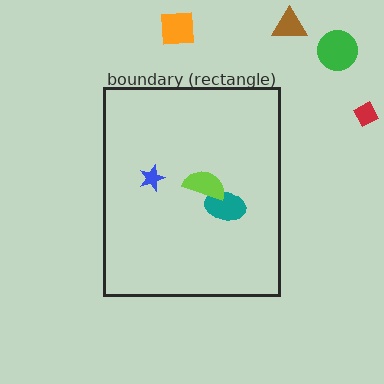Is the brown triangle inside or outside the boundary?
Outside.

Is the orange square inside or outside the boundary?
Outside.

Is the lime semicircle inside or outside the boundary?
Inside.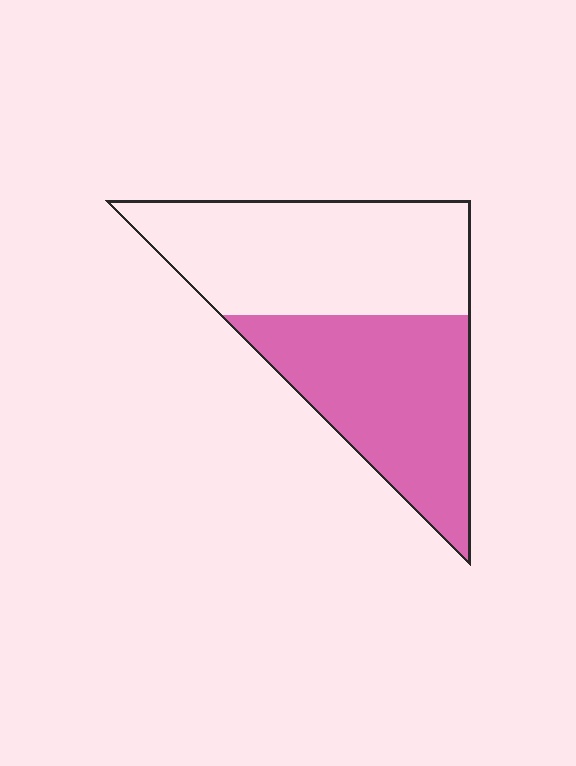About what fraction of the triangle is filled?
About one half (1/2).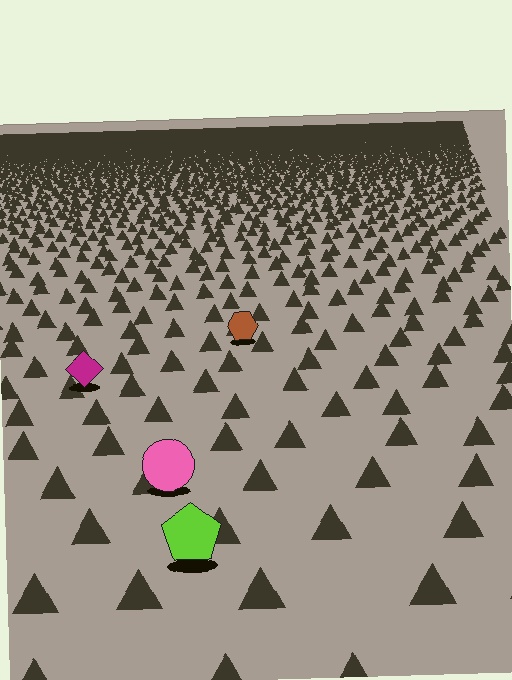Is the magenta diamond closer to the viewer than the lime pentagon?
No. The lime pentagon is closer — you can tell from the texture gradient: the ground texture is coarser near it.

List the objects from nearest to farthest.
From nearest to farthest: the lime pentagon, the pink circle, the magenta diamond, the brown hexagon.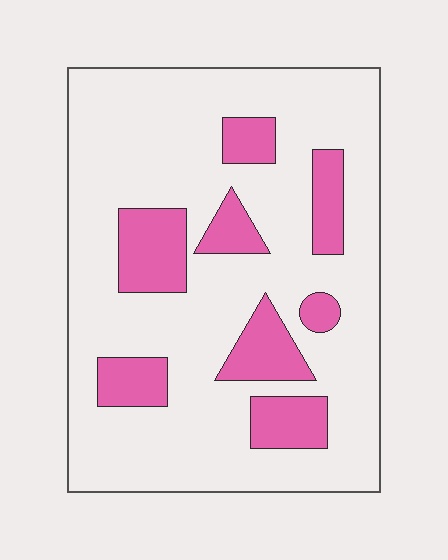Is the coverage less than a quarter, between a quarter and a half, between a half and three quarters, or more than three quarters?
Less than a quarter.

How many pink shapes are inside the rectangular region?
8.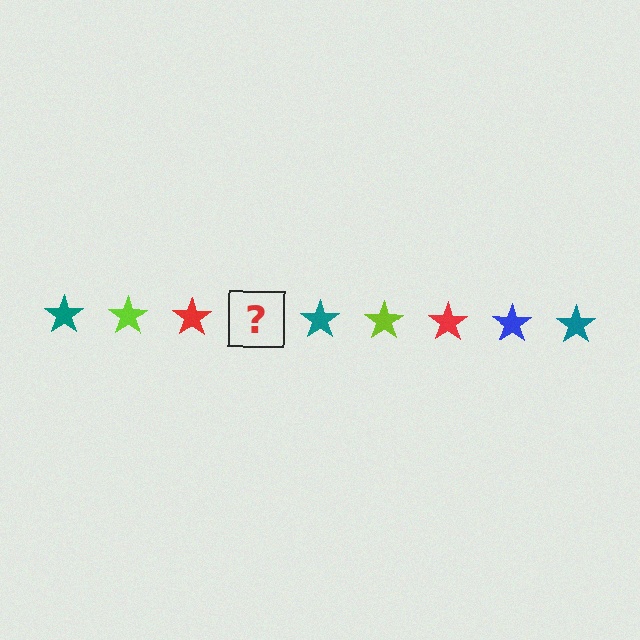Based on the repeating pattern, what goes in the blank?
The blank should be a blue star.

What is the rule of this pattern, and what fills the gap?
The rule is that the pattern cycles through teal, lime, red, blue stars. The gap should be filled with a blue star.